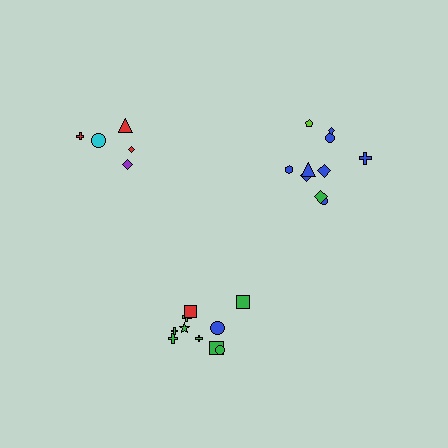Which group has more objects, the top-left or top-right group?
The top-right group.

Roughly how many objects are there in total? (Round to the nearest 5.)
Roughly 25 objects in total.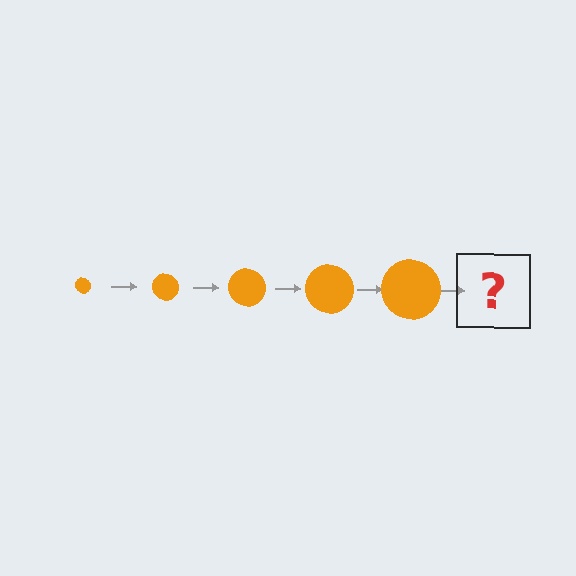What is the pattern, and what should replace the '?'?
The pattern is that the circle gets progressively larger each step. The '?' should be an orange circle, larger than the previous one.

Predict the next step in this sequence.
The next step is an orange circle, larger than the previous one.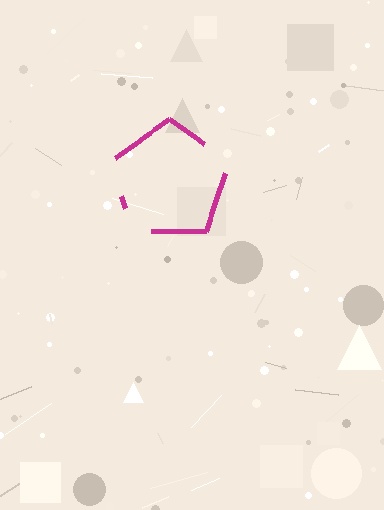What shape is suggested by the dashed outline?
The dashed outline suggests a pentagon.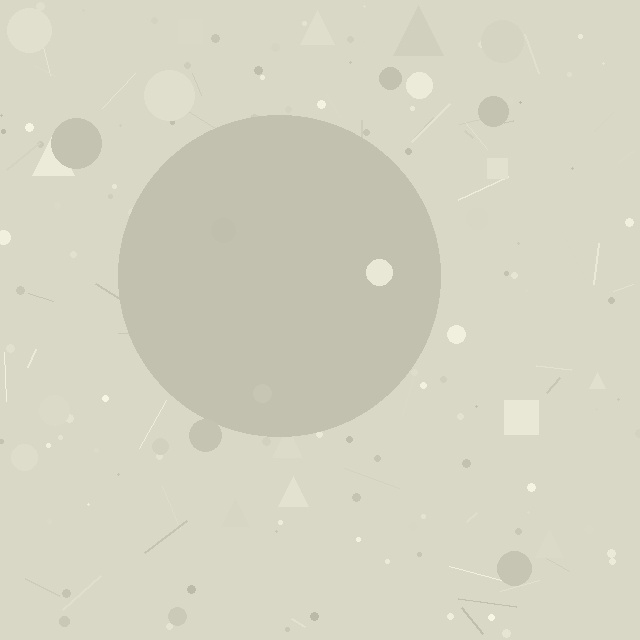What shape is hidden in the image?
A circle is hidden in the image.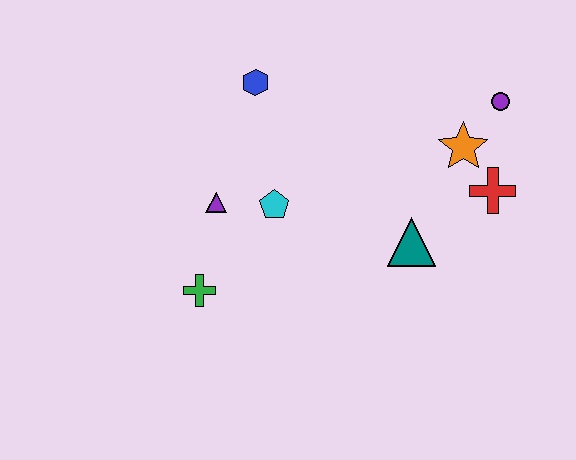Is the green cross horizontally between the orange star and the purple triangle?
No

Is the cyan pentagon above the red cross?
No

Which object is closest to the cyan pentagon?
The purple triangle is closest to the cyan pentagon.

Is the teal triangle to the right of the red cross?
No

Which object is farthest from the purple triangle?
The purple circle is farthest from the purple triangle.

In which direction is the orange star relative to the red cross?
The orange star is above the red cross.